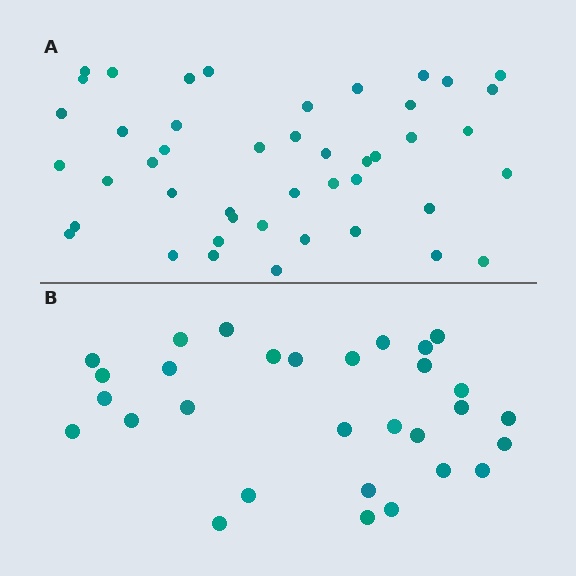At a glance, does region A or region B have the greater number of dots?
Region A (the top region) has more dots.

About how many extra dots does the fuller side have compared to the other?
Region A has approximately 15 more dots than region B.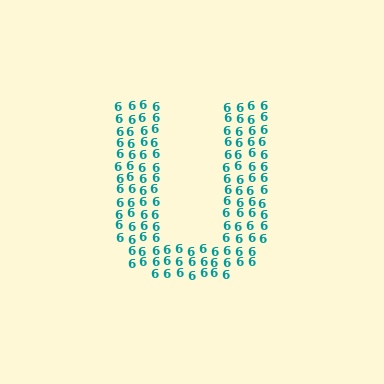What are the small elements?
The small elements are digit 6's.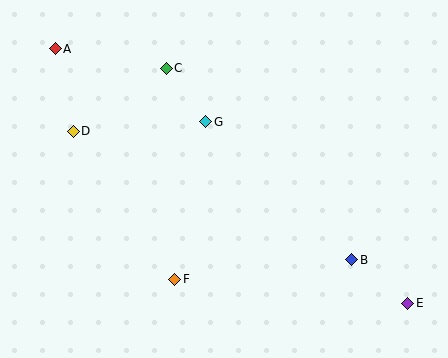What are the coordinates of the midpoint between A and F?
The midpoint between A and F is at (115, 164).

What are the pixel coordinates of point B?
Point B is at (352, 260).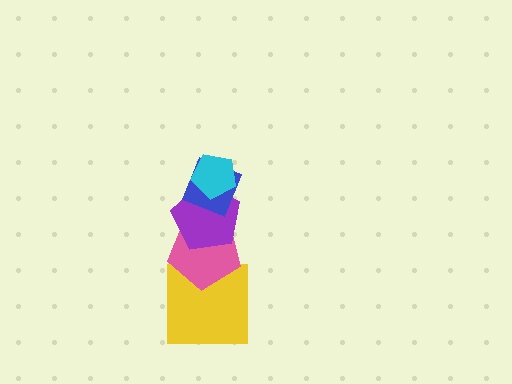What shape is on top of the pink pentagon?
The purple pentagon is on top of the pink pentagon.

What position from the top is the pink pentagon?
The pink pentagon is 4th from the top.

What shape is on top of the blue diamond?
The cyan pentagon is on top of the blue diamond.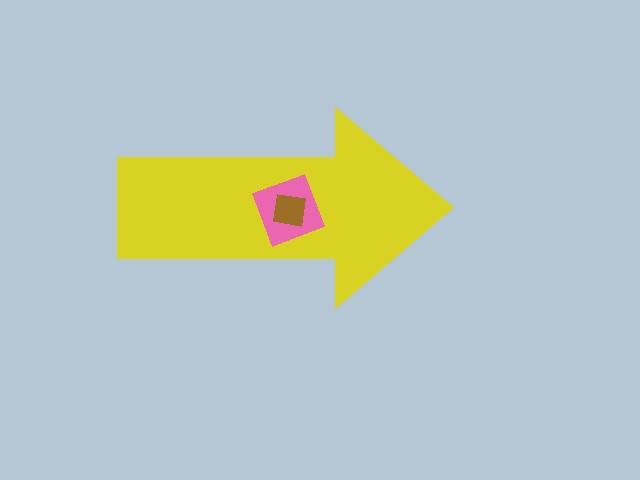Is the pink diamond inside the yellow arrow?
Yes.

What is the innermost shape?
The brown square.